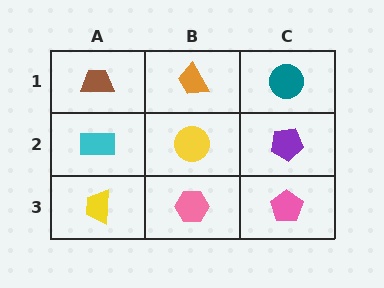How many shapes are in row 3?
3 shapes.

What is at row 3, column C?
A pink pentagon.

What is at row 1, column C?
A teal circle.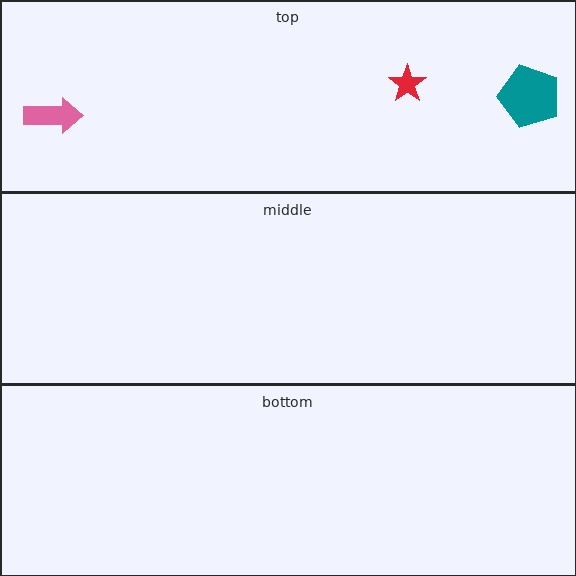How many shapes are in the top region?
3.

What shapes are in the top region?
The pink arrow, the teal pentagon, the red star.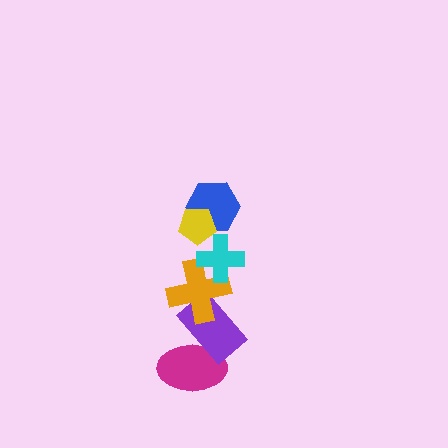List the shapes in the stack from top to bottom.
From top to bottom: the yellow pentagon, the blue hexagon, the cyan cross, the orange cross, the purple rectangle, the magenta ellipse.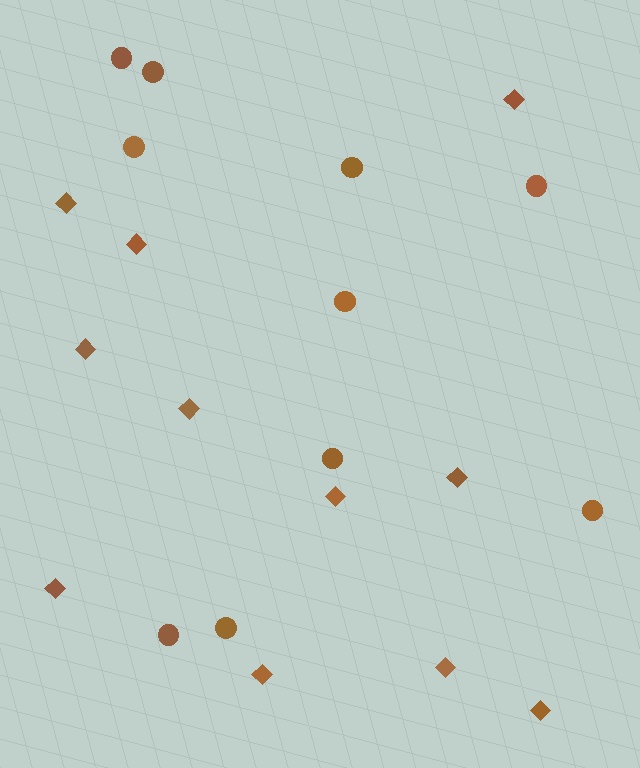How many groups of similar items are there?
There are 2 groups: one group of diamonds (11) and one group of circles (10).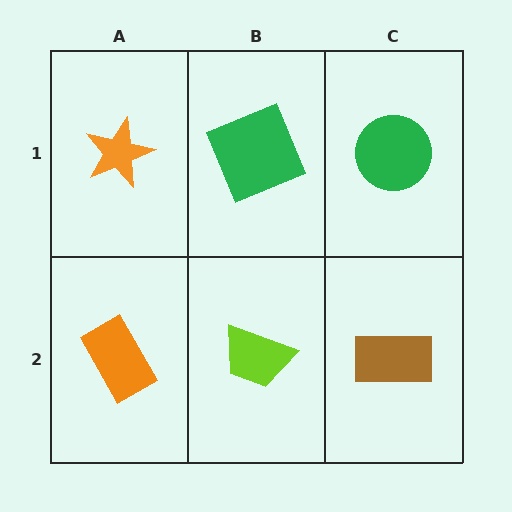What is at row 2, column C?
A brown rectangle.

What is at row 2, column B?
A lime trapezoid.